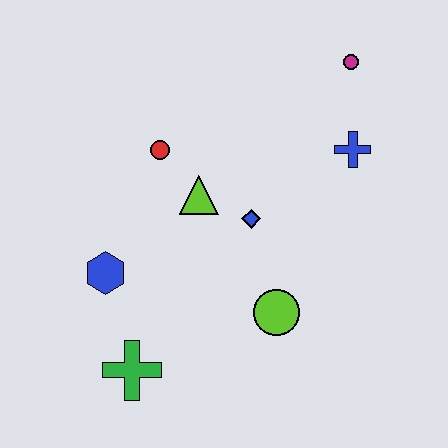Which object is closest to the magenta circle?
The blue cross is closest to the magenta circle.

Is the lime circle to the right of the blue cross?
No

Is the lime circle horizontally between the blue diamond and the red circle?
No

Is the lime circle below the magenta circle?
Yes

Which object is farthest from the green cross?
The magenta circle is farthest from the green cross.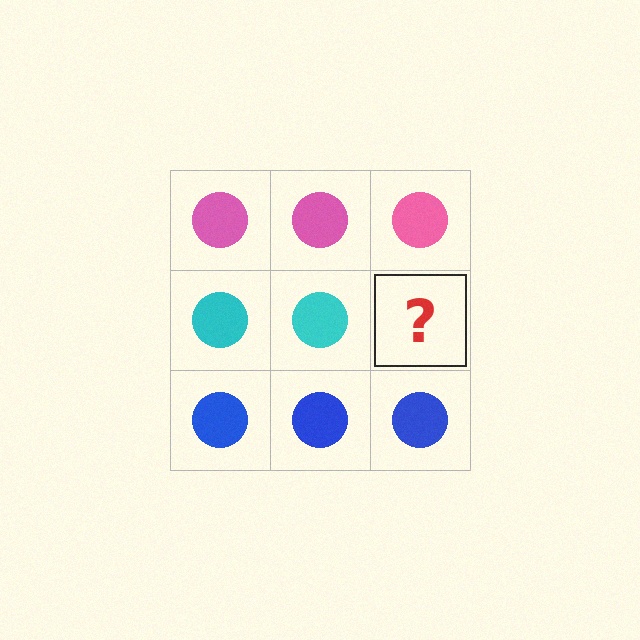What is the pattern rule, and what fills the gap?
The rule is that each row has a consistent color. The gap should be filled with a cyan circle.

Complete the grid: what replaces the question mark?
The question mark should be replaced with a cyan circle.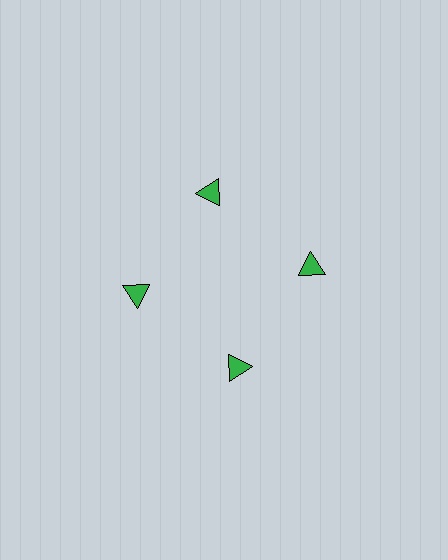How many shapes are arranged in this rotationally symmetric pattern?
There are 4 shapes, arranged in 4 groups of 1.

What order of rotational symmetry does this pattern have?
This pattern has 4-fold rotational symmetry.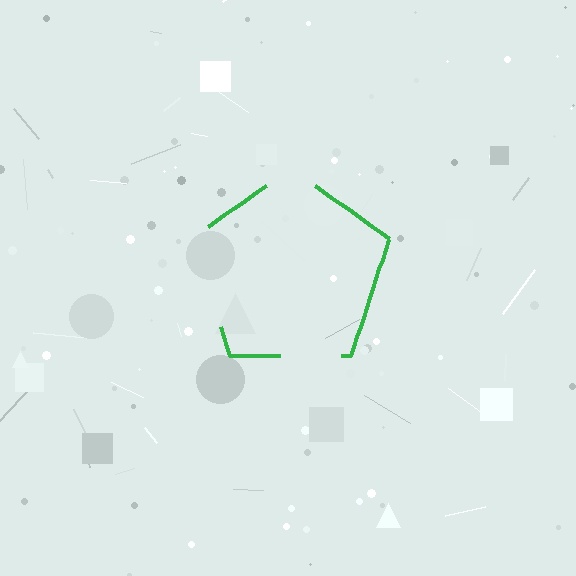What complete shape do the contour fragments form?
The contour fragments form a pentagon.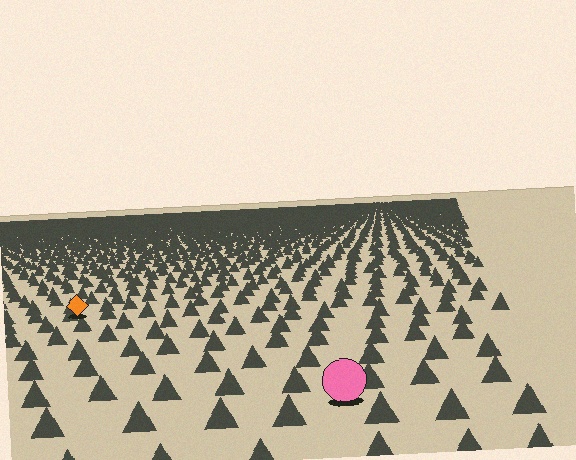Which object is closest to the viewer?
The pink circle is closest. The texture marks near it are larger and more spread out.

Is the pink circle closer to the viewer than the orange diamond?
Yes. The pink circle is closer — you can tell from the texture gradient: the ground texture is coarser near it.